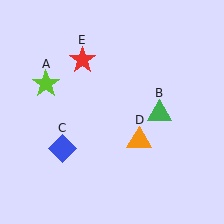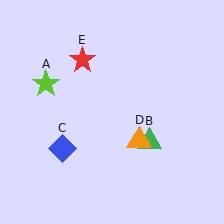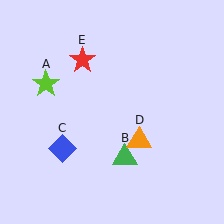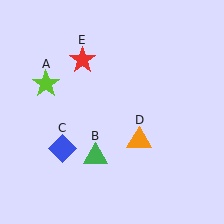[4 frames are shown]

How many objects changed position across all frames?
1 object changed position: green triangle (object B).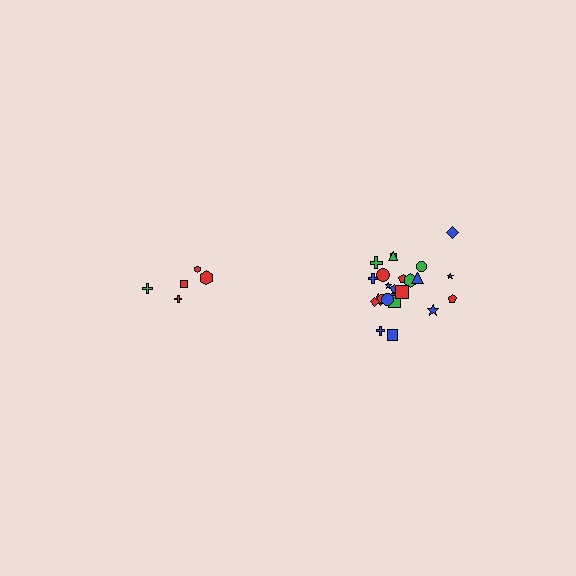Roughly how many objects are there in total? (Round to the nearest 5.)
Roughly 30 objects in total.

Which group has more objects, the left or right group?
The right group.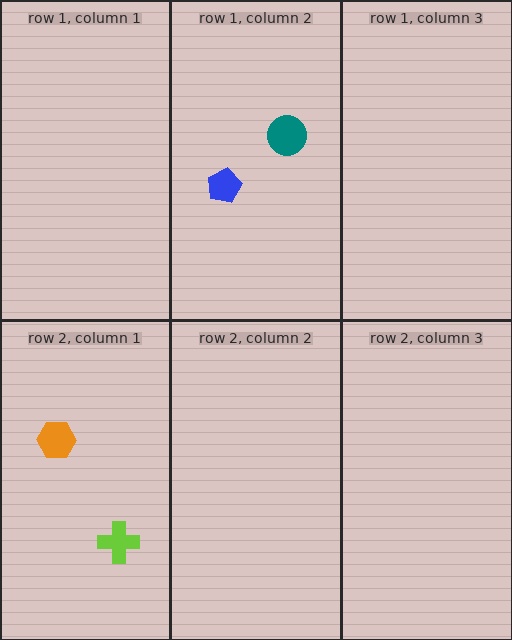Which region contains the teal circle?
The row 1, column 2 region.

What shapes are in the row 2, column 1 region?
The orange hexagon, the lime cross.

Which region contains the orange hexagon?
The row 2, column 1 region.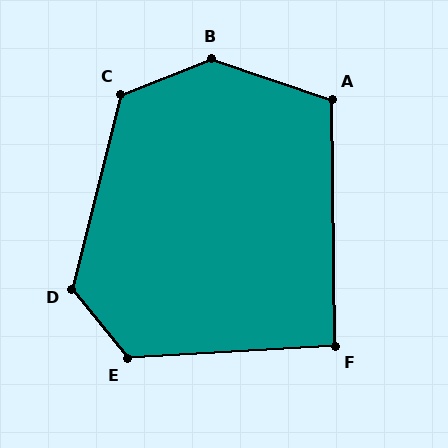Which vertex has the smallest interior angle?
F, at approximately 93 degrees.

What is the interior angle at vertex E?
Approximately 126 degrees (obtuse).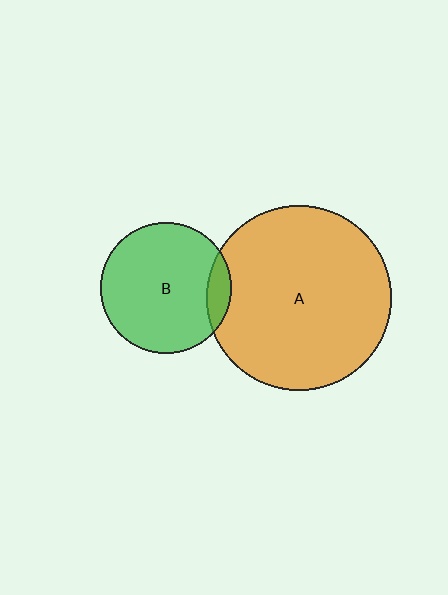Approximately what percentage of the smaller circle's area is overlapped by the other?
Approximately 10%.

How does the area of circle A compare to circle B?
Approximately 2.0 times.